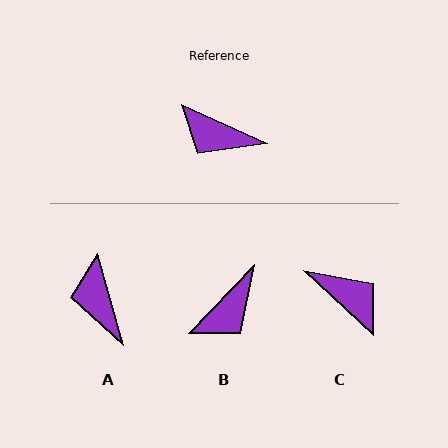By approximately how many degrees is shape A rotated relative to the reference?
Approximately 50 degrees clockwise.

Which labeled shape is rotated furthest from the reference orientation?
C, about 162 degrees away.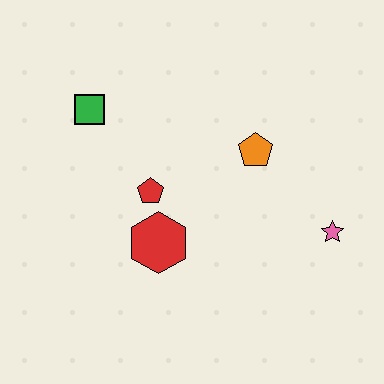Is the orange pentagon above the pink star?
Yes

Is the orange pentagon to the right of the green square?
Yes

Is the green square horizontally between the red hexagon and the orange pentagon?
No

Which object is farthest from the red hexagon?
The pink star is farthest from the red hexagon.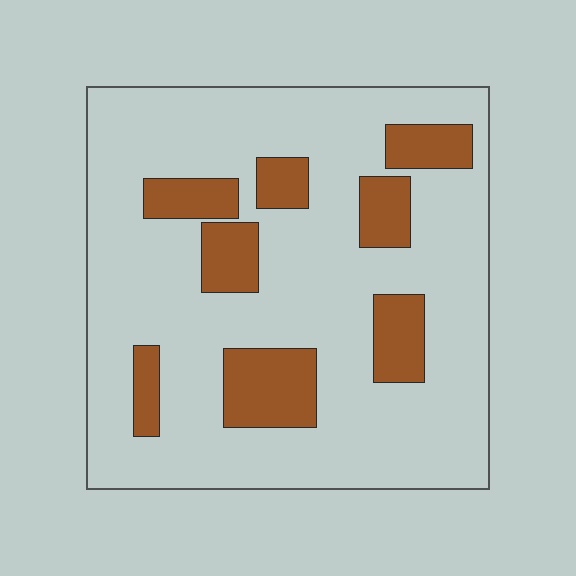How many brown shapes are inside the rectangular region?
8.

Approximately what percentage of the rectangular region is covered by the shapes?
Approximately 20%.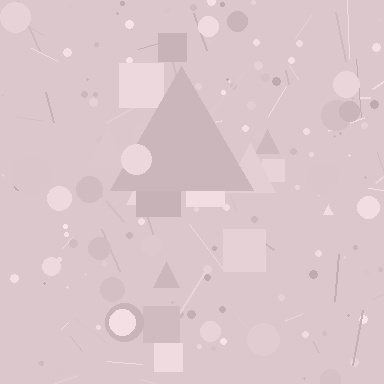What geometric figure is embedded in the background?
A triangle is embedded in the background.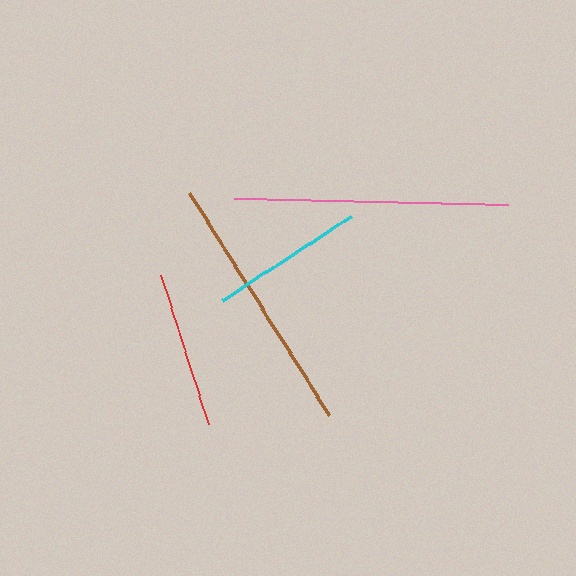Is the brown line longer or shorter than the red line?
The brown line is longer than the red line.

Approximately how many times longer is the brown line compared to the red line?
The brown line is approximately 1.7 times the length of the red line.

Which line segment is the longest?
The pink line is the longest at approximately 274 pixels.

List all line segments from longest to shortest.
From longest to shortest: pink, brown, red, cyan.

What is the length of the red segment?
The red segment is approximately 157 pixels long.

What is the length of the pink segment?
The pink segment is approximately 274 pixels long.